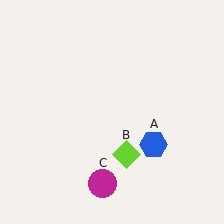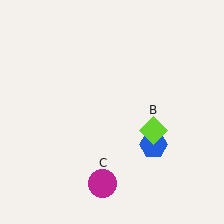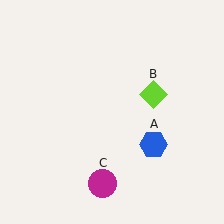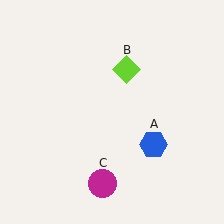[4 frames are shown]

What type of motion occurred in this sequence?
The lime diamond (object B) rotated counterclockwise around the center of the scene.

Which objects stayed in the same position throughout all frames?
Blue hexagon (object A) and magenta circle (object C) remained stationary.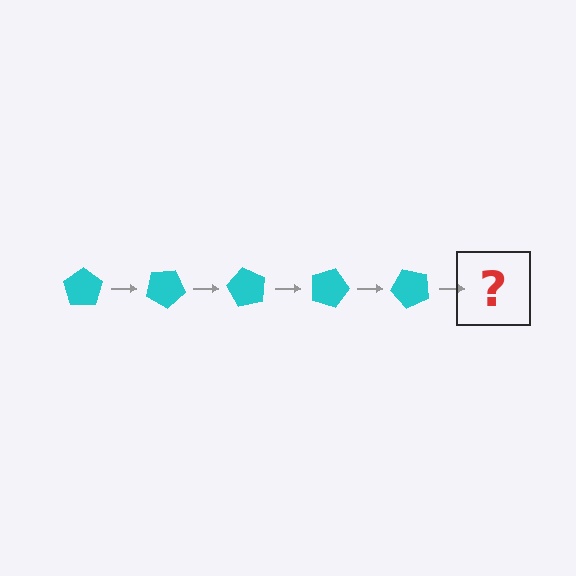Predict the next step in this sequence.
The next step is a cyan pentagon rotated 150 degrees.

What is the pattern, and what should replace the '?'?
The pattern is that the pentagon rotates 30 degrees each step. The '?' should be a cyan pentagon rotated 150 degrees.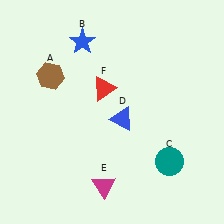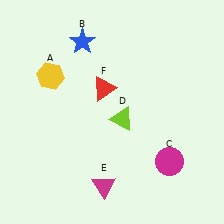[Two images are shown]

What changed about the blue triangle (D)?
In Image 1, D is blue. In Image 2, it changed to lime.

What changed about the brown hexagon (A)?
In Image 1, A is brown. In Image 2, it changed to yellow.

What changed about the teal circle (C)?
In Image 1, C is teal. In Image 2, it changed to magenta.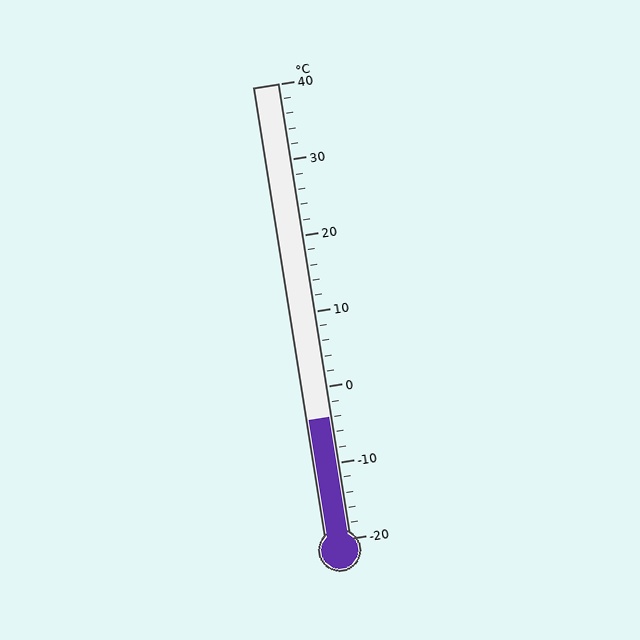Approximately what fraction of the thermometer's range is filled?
The thermometer is filled to approximately 25% of its range.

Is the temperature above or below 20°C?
The temperature is below 20°C.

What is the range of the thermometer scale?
The thermometer scale ranges from -20°C to 40°C.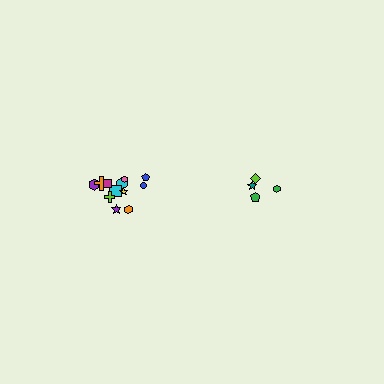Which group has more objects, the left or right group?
The left group.